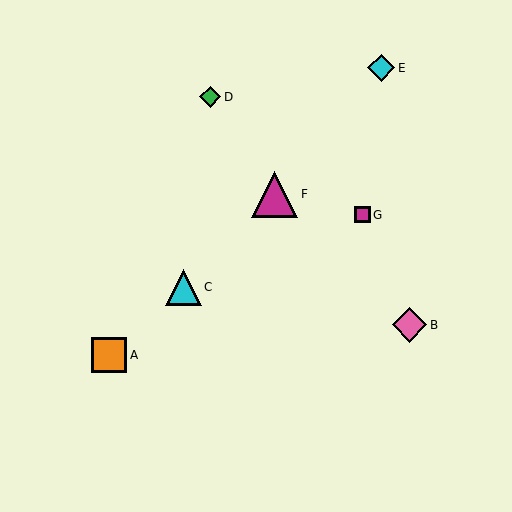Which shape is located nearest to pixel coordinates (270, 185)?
The magenta triangle (labeled F) at (274, 194) is nearest to that location.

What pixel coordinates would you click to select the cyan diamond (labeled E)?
Click at (381, 68) to select the cyan diamond E.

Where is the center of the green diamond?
The center of the green diamond is at (210, 97).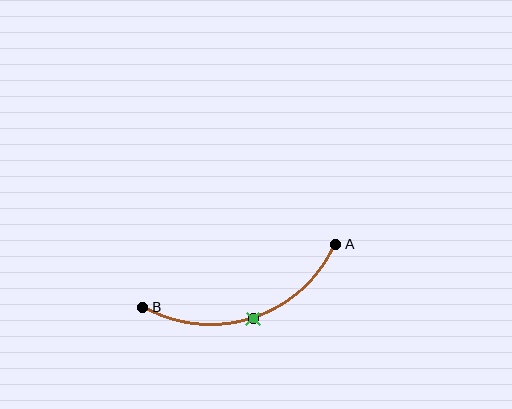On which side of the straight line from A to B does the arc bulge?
The arc bulges below the straight line connecting A and B.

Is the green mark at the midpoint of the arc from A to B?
Yes. The green mark lies on the arc at equal arc-length from both A and B — it is the arc midpoint.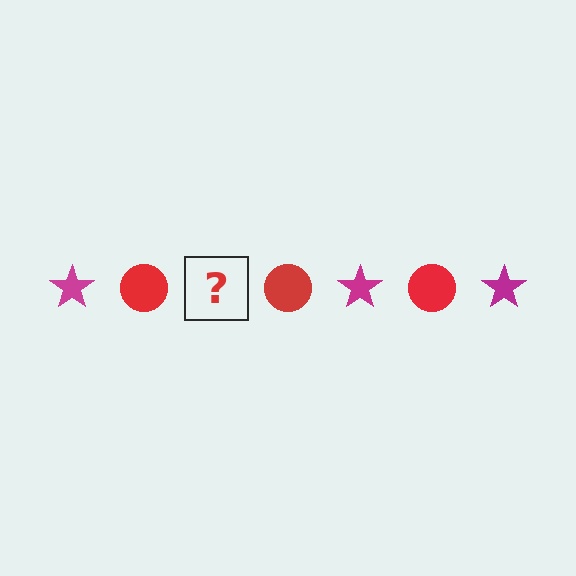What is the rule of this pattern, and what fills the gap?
The rule is that the pattern alternates between magenta star and red circle. The gap should be filled with a magenta star.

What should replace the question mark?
The question mark should be replaced with a magenta star.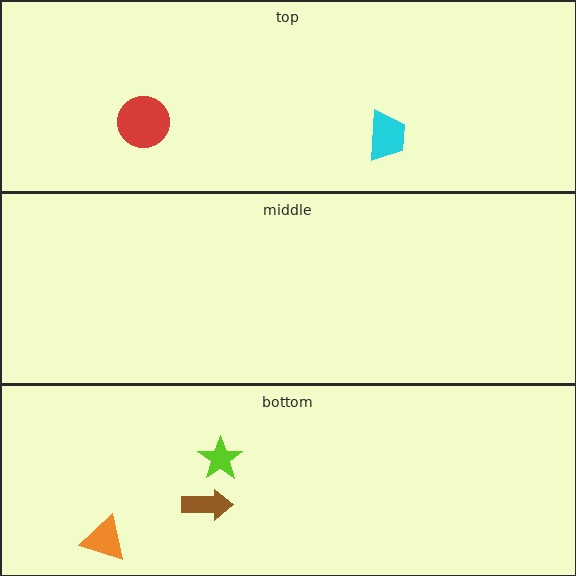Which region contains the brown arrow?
The bottom region.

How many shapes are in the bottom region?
3.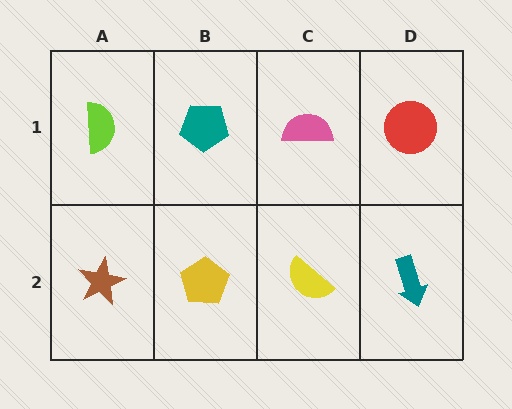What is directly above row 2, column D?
A red circle.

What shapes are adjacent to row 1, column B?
A yellow pentagon (row 2, column B), a lime semicircle (row 1, column A), a pink semicircle (row 1, column C).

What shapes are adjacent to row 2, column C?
A pink semicircle (row 1, column C), a yellow pentagon (row 2, column B), a teal arrow (row 2, column D).